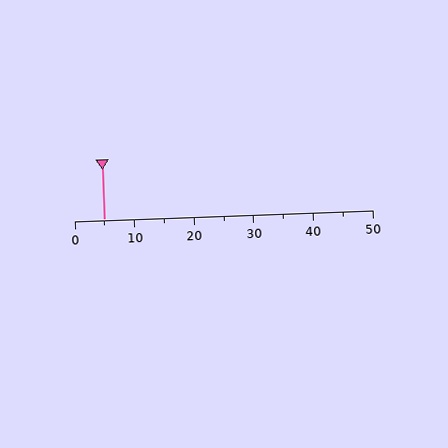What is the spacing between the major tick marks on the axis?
The major ticks are spaced 10 apart.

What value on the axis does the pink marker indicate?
The marker indicates approximately 5.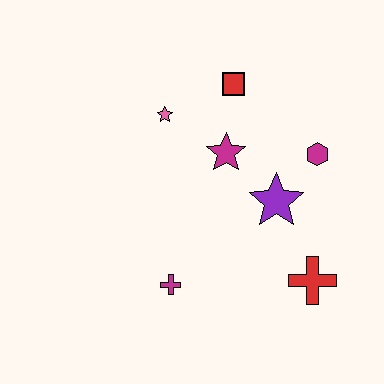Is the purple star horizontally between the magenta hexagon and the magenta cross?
Yes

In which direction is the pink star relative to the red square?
The pink star is to the left of the red square.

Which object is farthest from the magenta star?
The red cross is farthest from the magenta star.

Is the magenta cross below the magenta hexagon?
Yes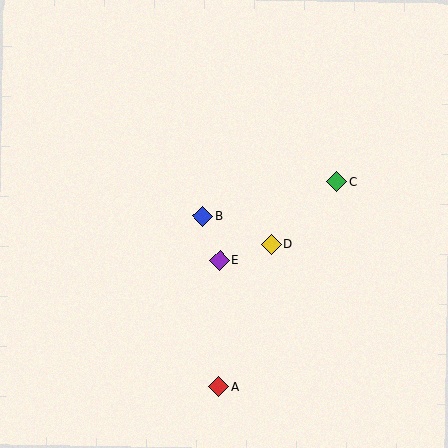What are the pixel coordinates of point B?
Point B is at (203, 216).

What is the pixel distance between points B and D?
The distance between B and D is 74 pixels.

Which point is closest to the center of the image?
Point B at (203, 216) is closest to the center.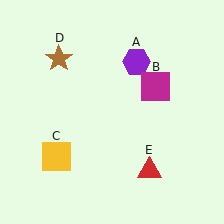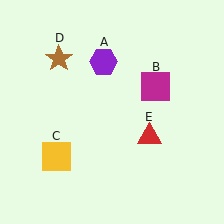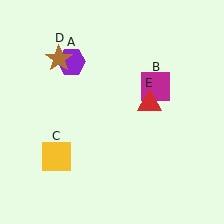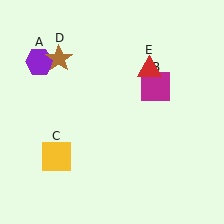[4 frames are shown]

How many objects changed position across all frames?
2 objects changed position: purple hexagon (object A), red triangle (object E).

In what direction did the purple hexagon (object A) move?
The purple hexagon (object A) moved left.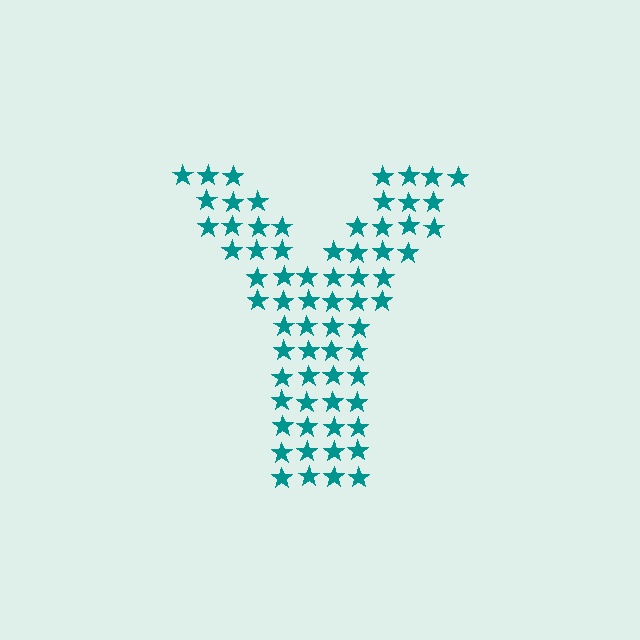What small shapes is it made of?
It is made of small stars.